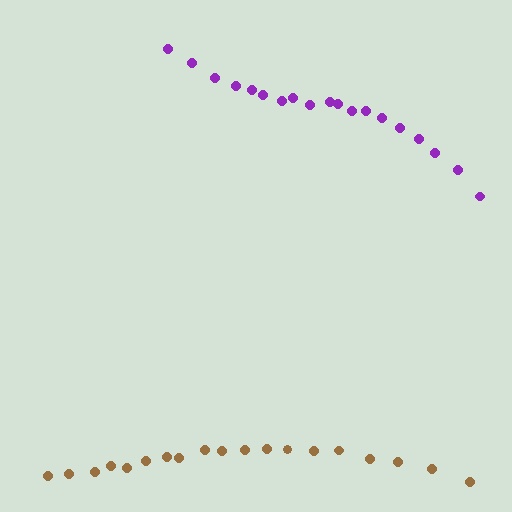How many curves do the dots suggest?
There are 2 distinct paths.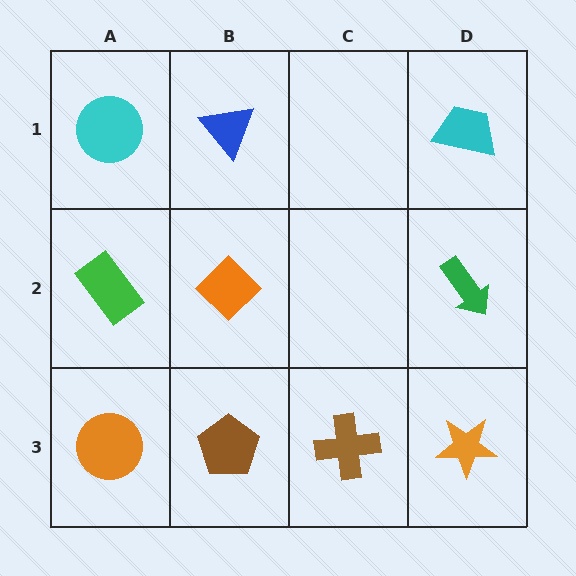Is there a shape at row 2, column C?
No, that cell is empty.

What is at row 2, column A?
A green rectangle.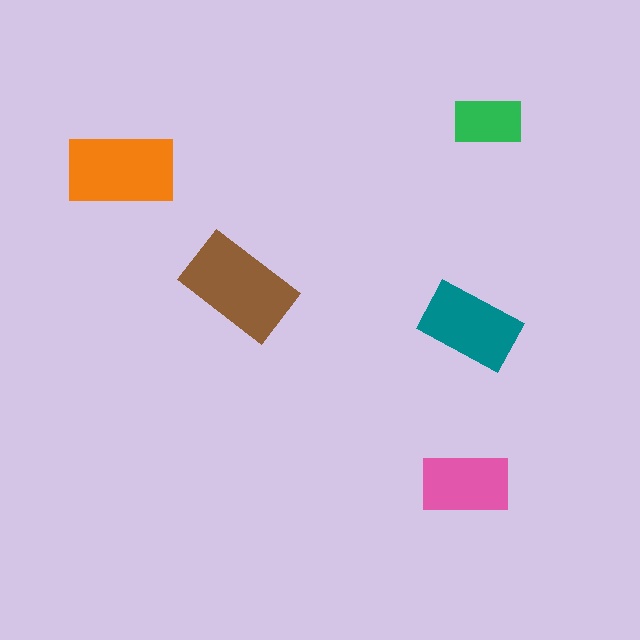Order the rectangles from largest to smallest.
the brown one, the orange one, the teal one, the pink one, the green one.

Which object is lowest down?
The pink rectangle is bottommost.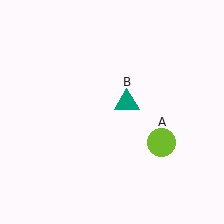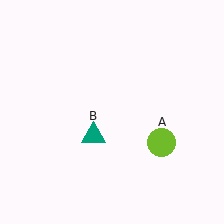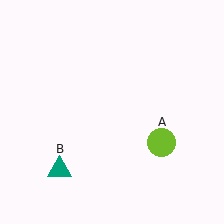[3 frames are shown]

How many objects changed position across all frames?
1 object changed position: teal triangle (object B).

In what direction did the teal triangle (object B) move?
The teal triangle (object B) moved down and to the left.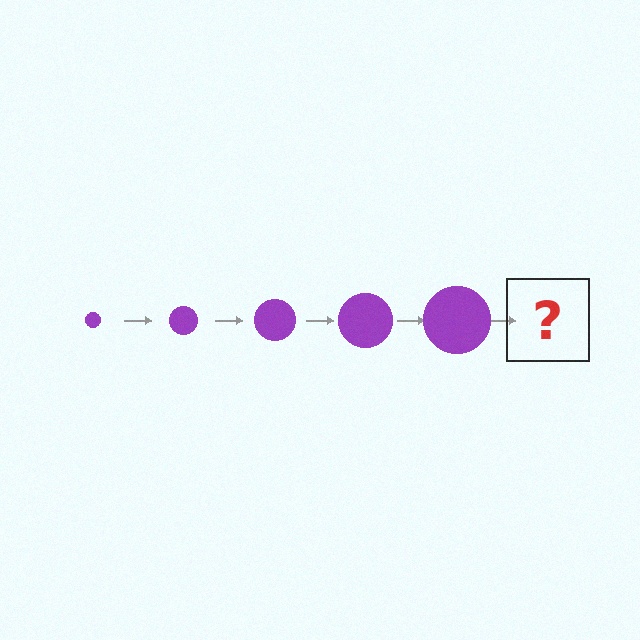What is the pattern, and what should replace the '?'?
The pattern is that the circle gets progressively larger each step. The '?' should be a purple circle, larger than the previous one.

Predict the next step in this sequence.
The next step is a purple circle, larger than the previous one.